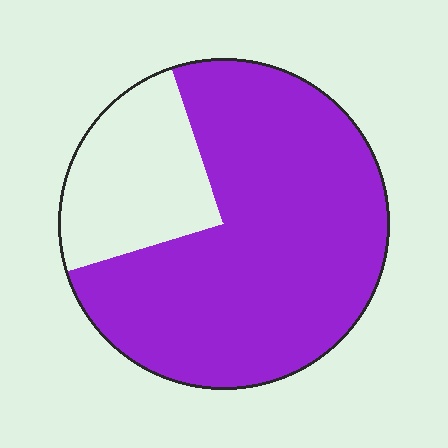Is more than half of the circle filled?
Yes.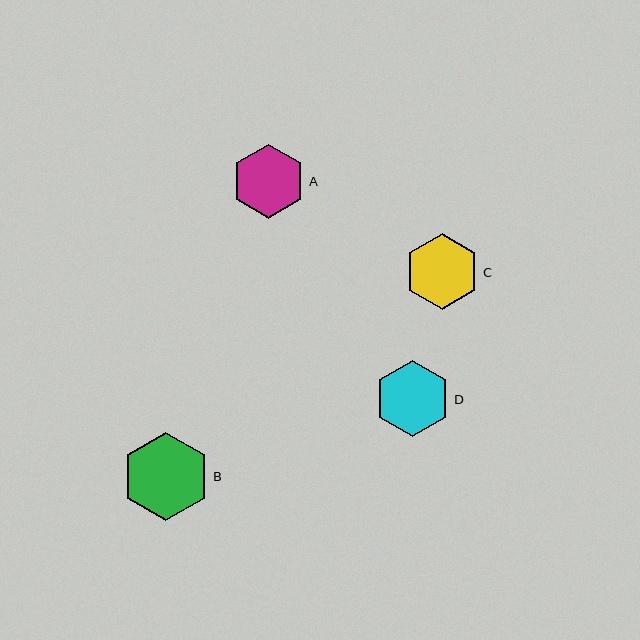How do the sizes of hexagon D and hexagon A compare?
Hexagon D and hexagon A are approximately the same size.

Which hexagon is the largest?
Hexagon B is the largest with a size of approximately 88 pixels.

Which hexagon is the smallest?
Hexagon A is the smallest with a size of approximately 74 pixels.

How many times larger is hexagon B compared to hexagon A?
Hexagon B is approximately 1.2 times the size of hexagon A.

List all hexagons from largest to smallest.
From largest to smallest: B, C, D, A.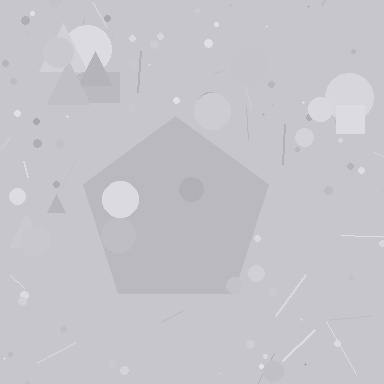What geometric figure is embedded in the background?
A pentagon is embedded in the background.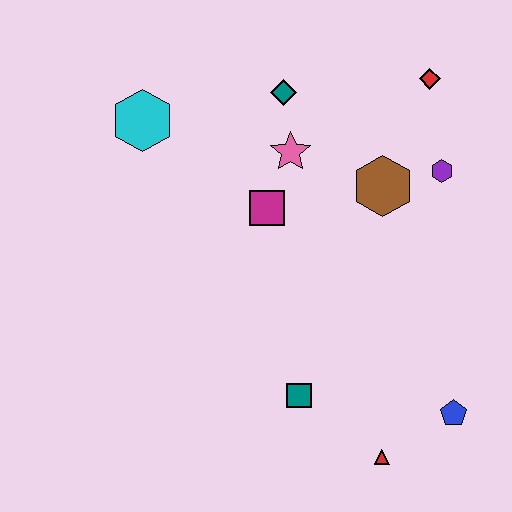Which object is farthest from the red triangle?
The cyan hexagon is farthest from the red triangle.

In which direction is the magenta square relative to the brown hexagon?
The magenta square is to the left of the brown hexagon.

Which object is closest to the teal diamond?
The pink star is closest to the teal diamond.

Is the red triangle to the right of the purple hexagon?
No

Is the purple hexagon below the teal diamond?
Yes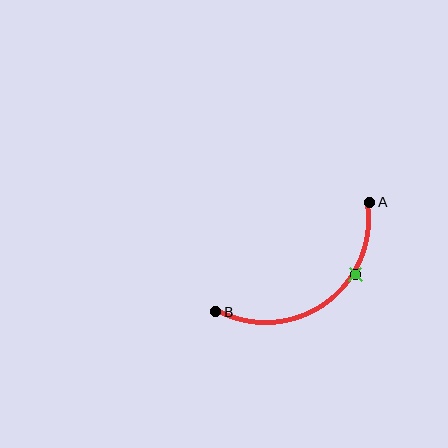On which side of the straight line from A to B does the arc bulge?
The arc bulges below and to the right of the straight line connecting A and B.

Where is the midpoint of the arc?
The arc midpoint is the point on the curve farthest from the straight line joining A and B. It sits below and to the right of that line.